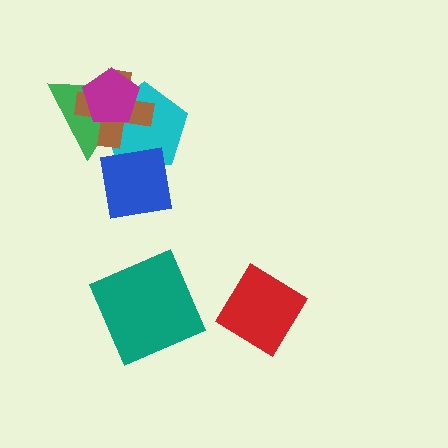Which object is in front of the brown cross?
The magenta pentagon is in front of the brown cross.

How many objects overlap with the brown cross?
3 objects overlap with the brown cross.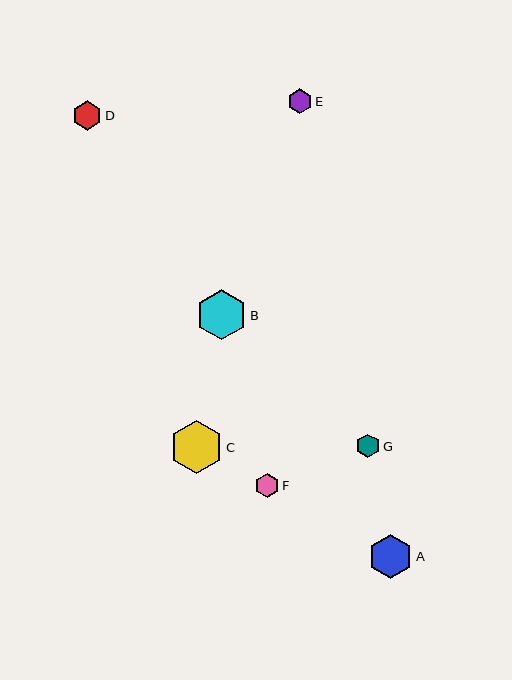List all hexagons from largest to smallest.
From largest to smallest: C, B, A, D, E, F, G.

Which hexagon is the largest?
Hexagon C is the largest with a size of approximately 53 pixels.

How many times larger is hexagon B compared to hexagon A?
Hexagon B is approximately 1.1 times the size of hexagon A.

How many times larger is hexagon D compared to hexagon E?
Hexagon D is approximately 1.2 times the size of hexagon E.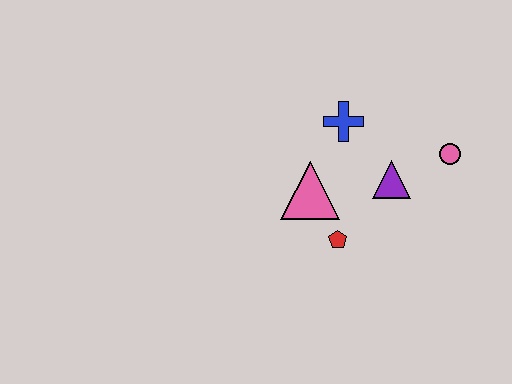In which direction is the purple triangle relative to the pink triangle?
The purple triangle is to the right of the pink triangle.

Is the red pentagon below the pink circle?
Yes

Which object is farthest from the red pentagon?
The pink circle is farthest from the red pentagon.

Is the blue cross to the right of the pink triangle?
Yes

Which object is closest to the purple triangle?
The pink circle is closest to the purple triangle.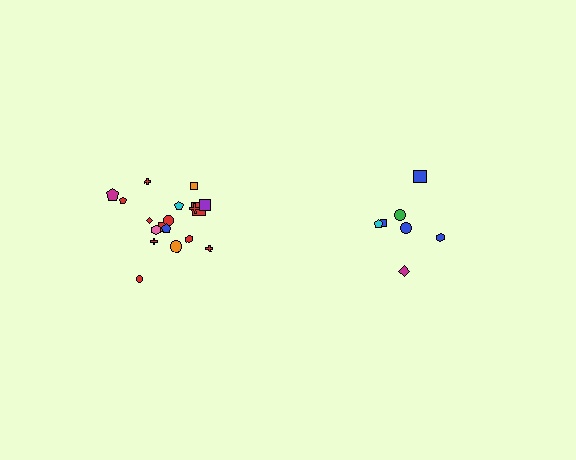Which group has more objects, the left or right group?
The left group.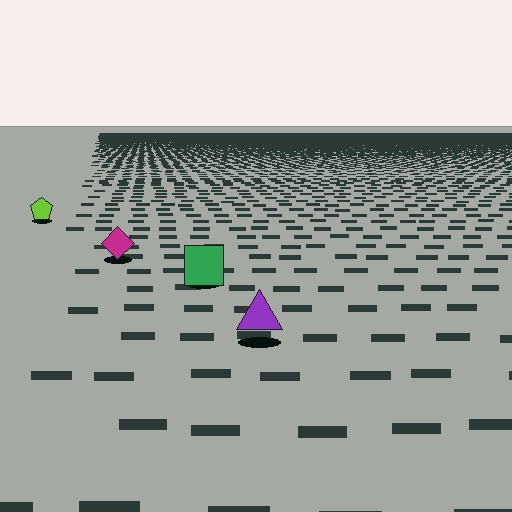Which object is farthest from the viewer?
The lime pentagon is farthest from the viewer. It appears smaller and the ground texture around it is denser.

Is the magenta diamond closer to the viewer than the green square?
No. The green square is closer — you can tell from the texture gradient: the ground texture is coarser near it.